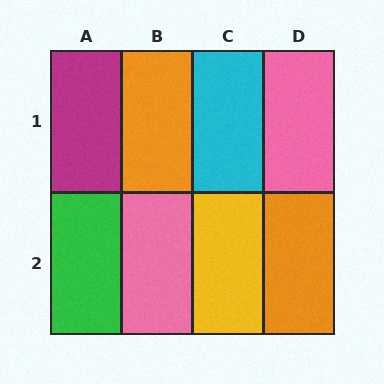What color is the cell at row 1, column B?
Orange.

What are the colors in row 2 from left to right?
Green, pink, yellow, orange.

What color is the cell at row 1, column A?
Magenta.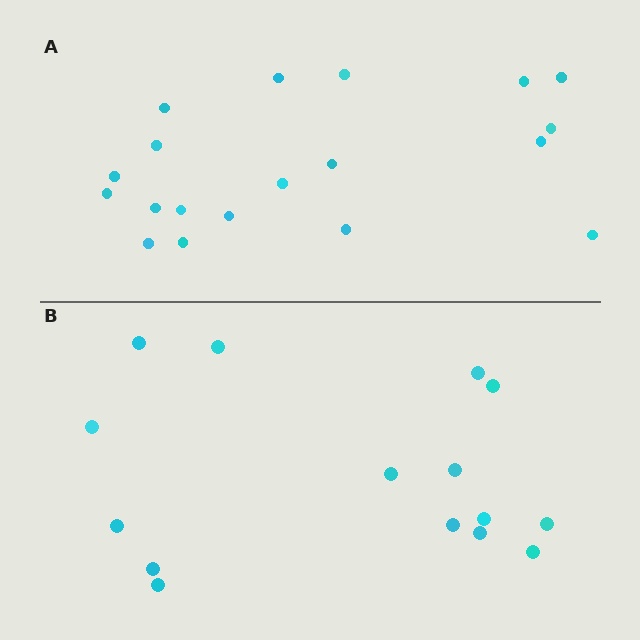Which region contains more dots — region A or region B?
Region A (the top region) has more dots.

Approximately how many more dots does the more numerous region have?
Region A has about 4 more dots than region B.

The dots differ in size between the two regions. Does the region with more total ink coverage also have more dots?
No. Region B has more total ink coverage because its dots are larger, but region A actually contains more individual dots. Total area can be misleading — the number of items is what matters here.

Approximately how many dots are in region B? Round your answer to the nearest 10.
About 20 dots. (The exact count is 15, which rounds to 20.)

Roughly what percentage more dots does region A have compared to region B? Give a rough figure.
About 25% more.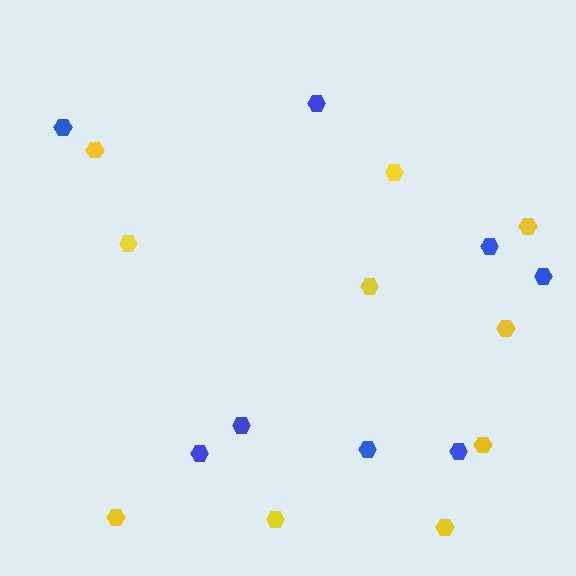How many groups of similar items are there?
There are 2 groups: one group of yellow hexagons (10) and one group of blue hexagons (8).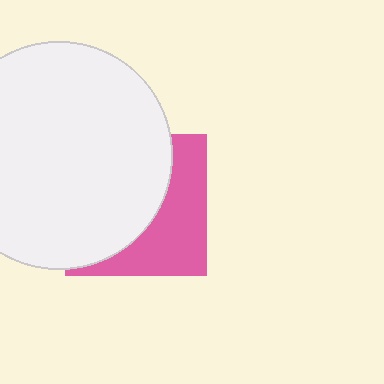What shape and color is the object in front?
The object in front is a white circle.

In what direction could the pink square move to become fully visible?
The pink square could move right. That would shift it out from behind the white circle entirely.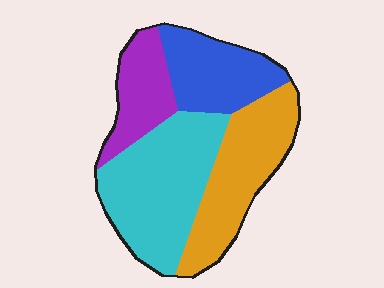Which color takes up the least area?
Purple, at roughly 15%.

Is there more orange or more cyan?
Cyan.